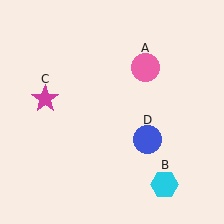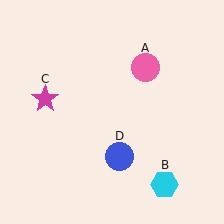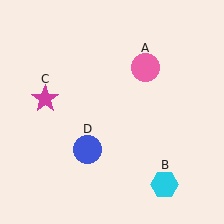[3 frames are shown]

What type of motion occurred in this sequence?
The blue circle (object D) rotated clockwise around the center of the scene.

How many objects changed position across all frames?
1 object changed position: blue circle (object D).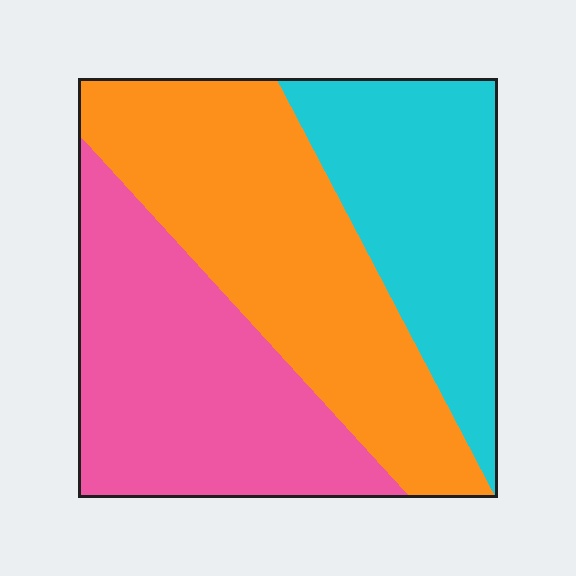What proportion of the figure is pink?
Pink covers about 35% of the figure.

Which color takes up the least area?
Cyan, at roughly 25%.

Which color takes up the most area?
Orange, at roughly 40%.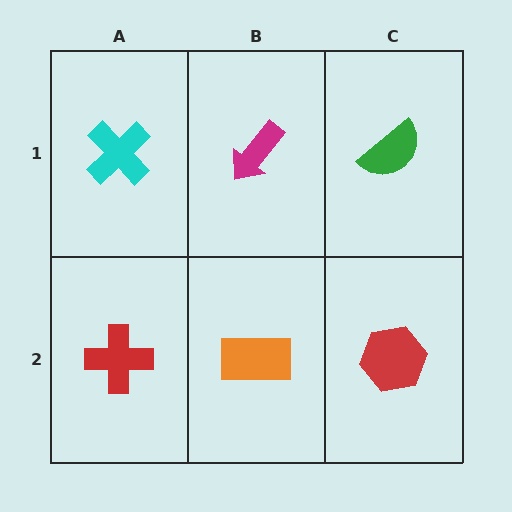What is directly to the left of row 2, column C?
An orange rectangle.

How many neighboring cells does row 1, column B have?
3.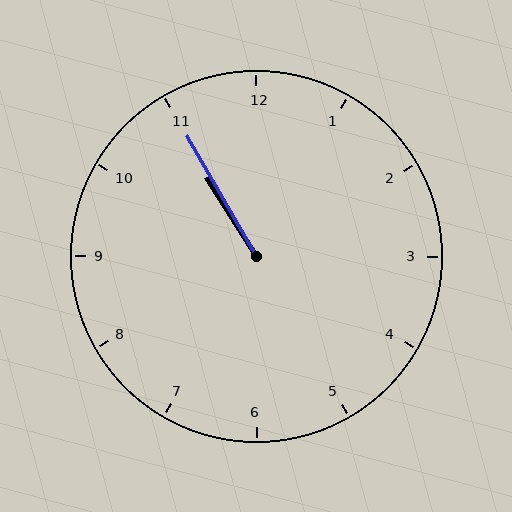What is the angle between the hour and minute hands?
Approximately 2 degrees.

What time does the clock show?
10:55.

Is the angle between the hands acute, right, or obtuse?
It is acute.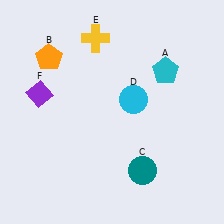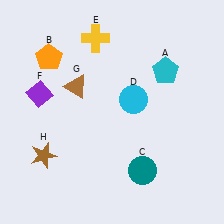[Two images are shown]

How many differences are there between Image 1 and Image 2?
There are 2 differences between the two images.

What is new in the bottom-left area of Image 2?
A brown star (H) was added in the bottom-left area of Image 2.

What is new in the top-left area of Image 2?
A brown triangle (G) was added in the top-left area of Image 2.